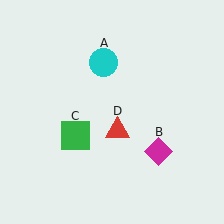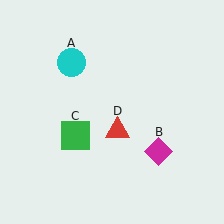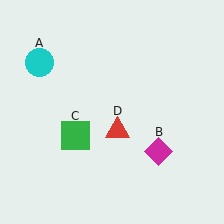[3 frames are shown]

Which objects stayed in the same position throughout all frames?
Magenta diamond (object B) and green square (object C) and red triangle (object D) remained stationary.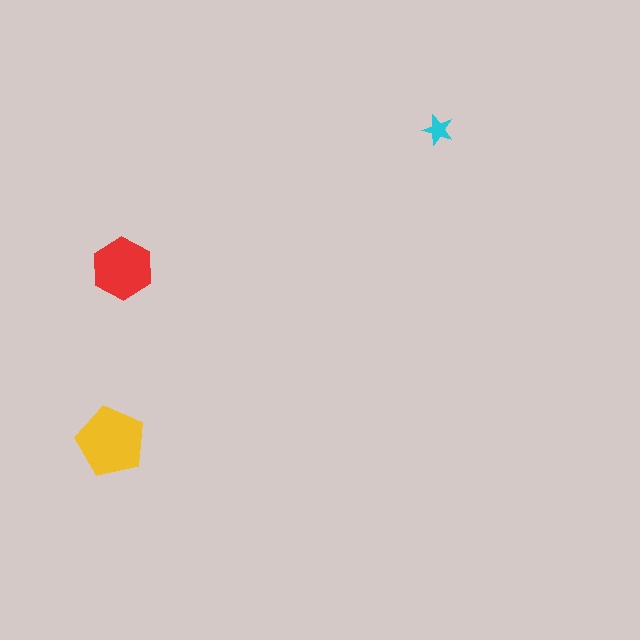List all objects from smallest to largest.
The cyan star, the red hexagon, the yellow pentagon.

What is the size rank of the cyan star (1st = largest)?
3rd.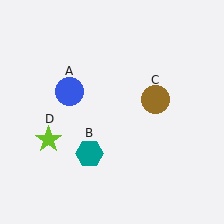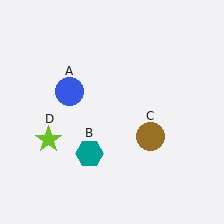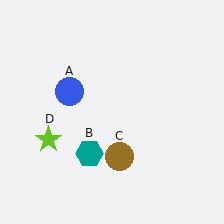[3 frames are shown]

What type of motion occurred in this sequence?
The brown circle (object C) rotated clockwise around the center of the scene.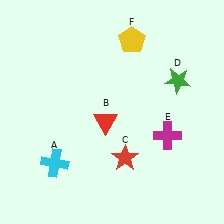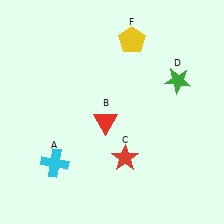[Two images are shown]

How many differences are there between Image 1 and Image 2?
There is 1 difference between the two images.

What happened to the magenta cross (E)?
The magenta cross (E) was removed in Image 2. It was in the bottom-right area of Image 1.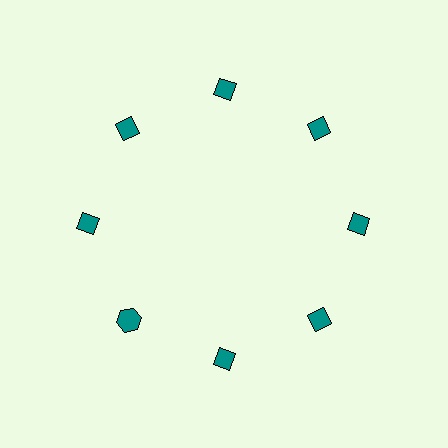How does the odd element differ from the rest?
It has a different shape: hexagon instead of diamond.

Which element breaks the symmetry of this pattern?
The teal hexagon at roughly the 8 o'clock position breaks the symmetry. All other shapes are teal diamonds.